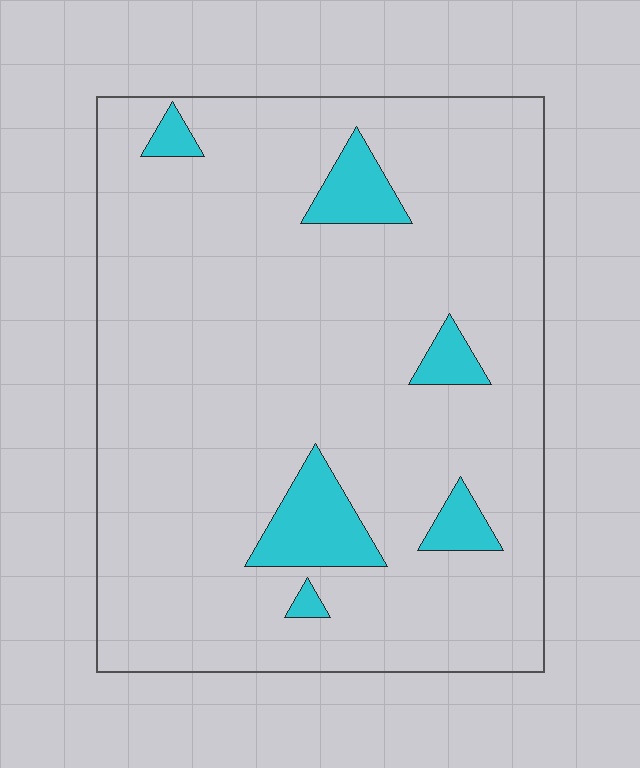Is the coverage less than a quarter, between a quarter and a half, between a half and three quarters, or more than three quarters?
Less than a quarter.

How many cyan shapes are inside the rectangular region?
6.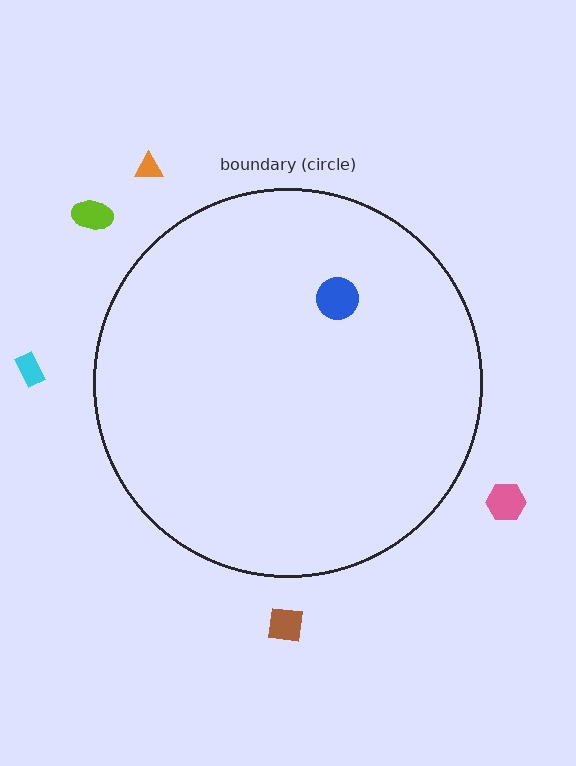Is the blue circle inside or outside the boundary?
Inside.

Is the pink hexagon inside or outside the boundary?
Outside.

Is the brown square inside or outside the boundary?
Outside.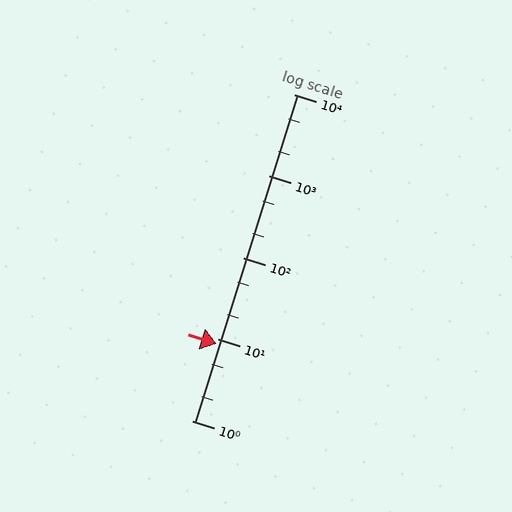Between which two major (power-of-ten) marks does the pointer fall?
The pointer is between 1 and 10.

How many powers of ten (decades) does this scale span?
The scale spans 4 decades, from 1 to 10000.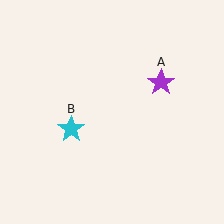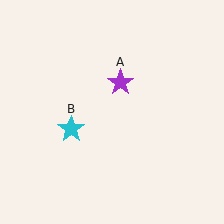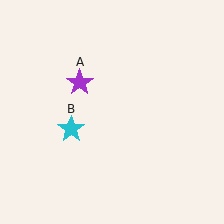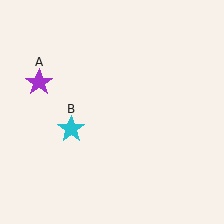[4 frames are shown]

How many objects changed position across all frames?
1 object changed position: purple star (object A).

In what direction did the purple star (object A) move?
The purple star (object A) moved left.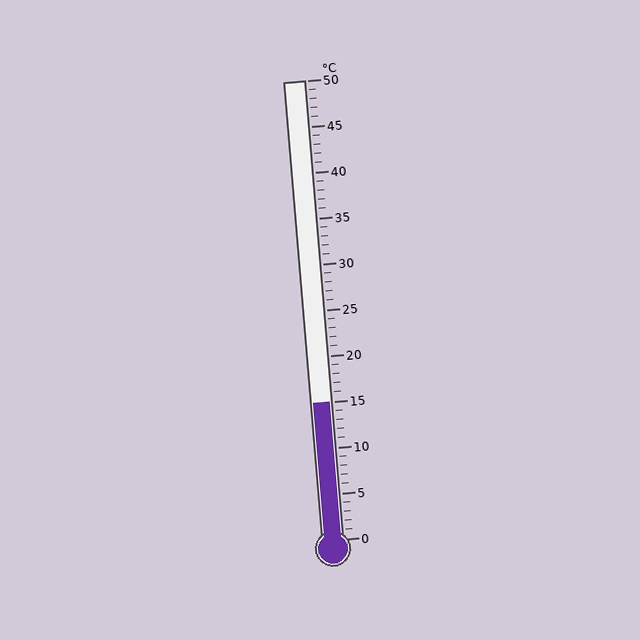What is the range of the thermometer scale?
The thermometer scale ranges from 0°C to 50°C.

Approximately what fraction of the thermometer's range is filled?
The thermometer is filled to approximately 30% of its range.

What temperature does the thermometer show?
The thermometer shows approximately 15°C.